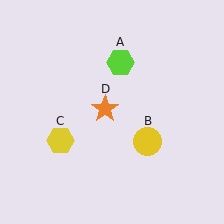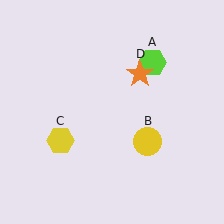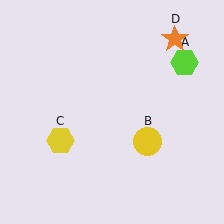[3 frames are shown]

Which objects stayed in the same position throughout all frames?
Yellow circle (object B) and yellow hexagon (object C) remained stationary.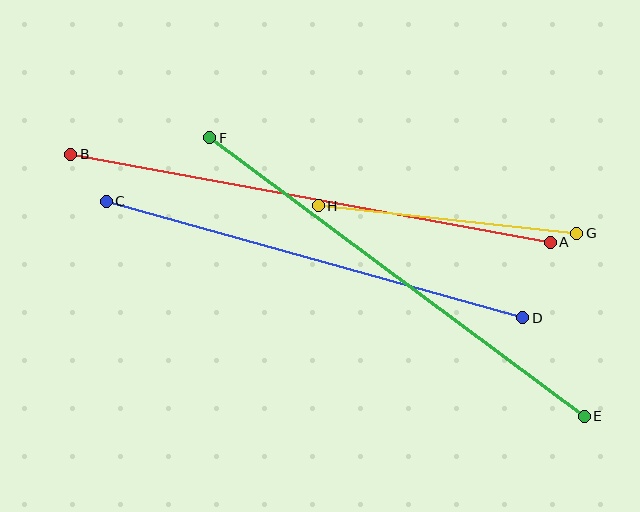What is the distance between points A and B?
The distance is approximately 488 pixels.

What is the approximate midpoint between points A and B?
The midpoint is at approximately (311, 198) pixels.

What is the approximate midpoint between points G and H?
The midpoint is at approximately (448, 219) pixels.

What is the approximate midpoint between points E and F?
The midpoint is at approximately (397, 277) pixels.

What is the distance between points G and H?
The distance is approximately 260 pixels.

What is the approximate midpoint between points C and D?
The midpoint is at approximately (315, 259) pixels.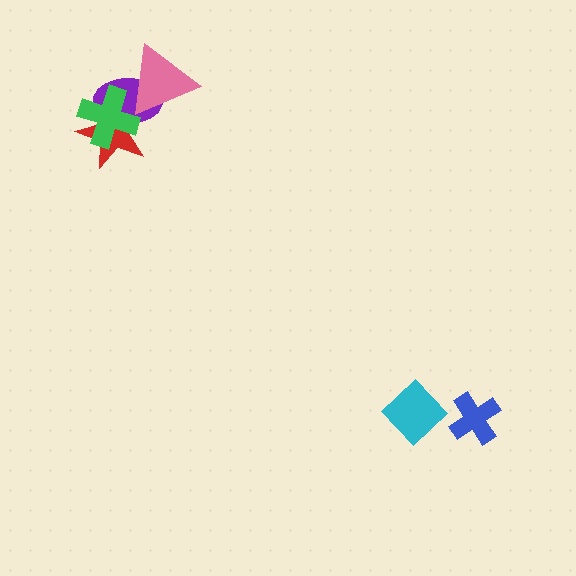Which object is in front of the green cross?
The pink triangle is in front of the green cross.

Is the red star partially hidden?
Yes, it is partially covered by another shape.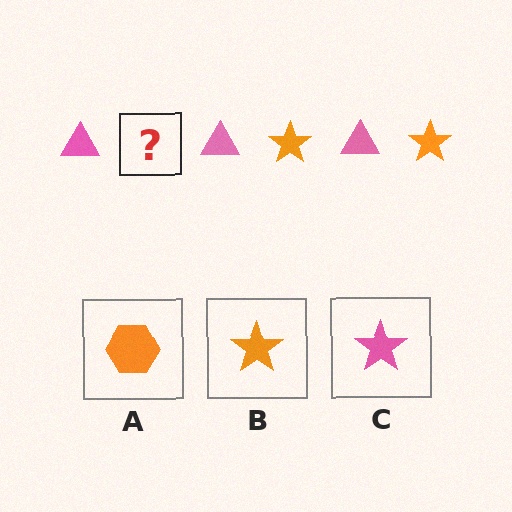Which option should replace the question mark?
Option B.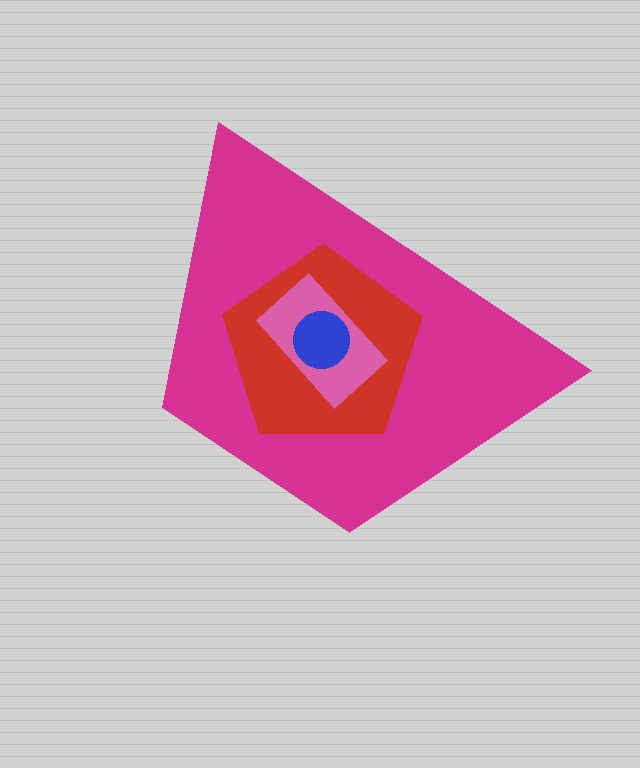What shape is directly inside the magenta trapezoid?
The red pentagon.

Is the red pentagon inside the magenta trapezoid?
Yes.